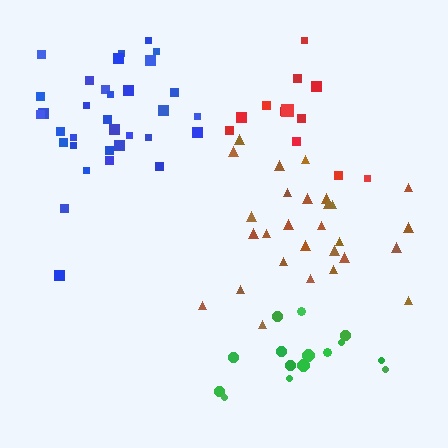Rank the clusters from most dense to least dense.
blue, green, brown, red.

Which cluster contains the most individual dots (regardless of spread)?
Blue (33).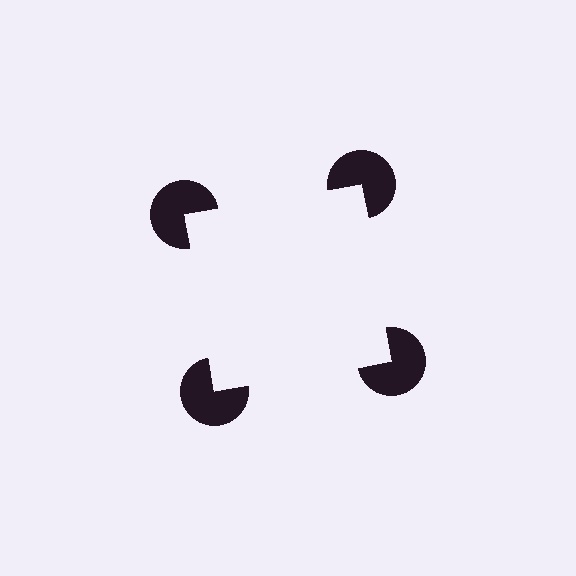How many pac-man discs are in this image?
There are 4 — one at each vertex of the illusory square.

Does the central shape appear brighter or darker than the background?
It typically appears slightly brighter than the background, even though no actual brightness change is drawn.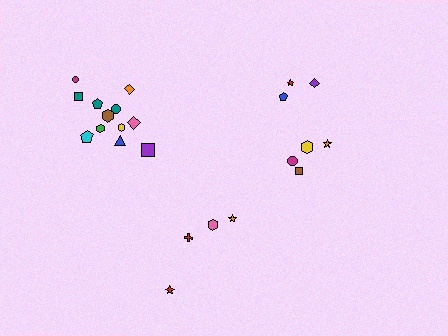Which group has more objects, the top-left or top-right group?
The top-left group.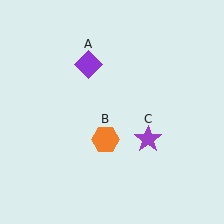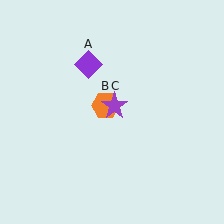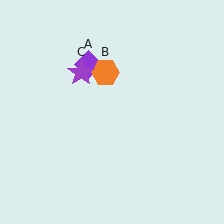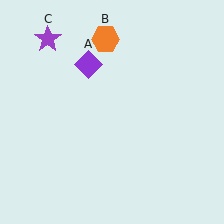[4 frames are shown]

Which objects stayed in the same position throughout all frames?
Purple diamond (object A) remained stationary.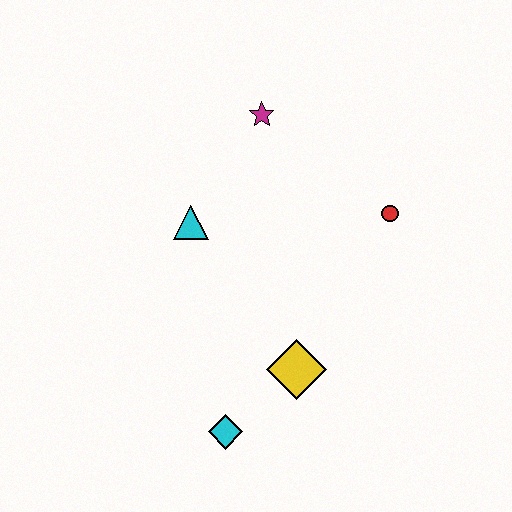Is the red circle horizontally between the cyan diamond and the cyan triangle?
No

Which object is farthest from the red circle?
The cyan diamond is farthest from the red circle.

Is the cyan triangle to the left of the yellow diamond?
Yes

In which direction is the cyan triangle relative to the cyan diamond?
The cyan triangle is above the cyan diamond.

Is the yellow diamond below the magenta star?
Yes